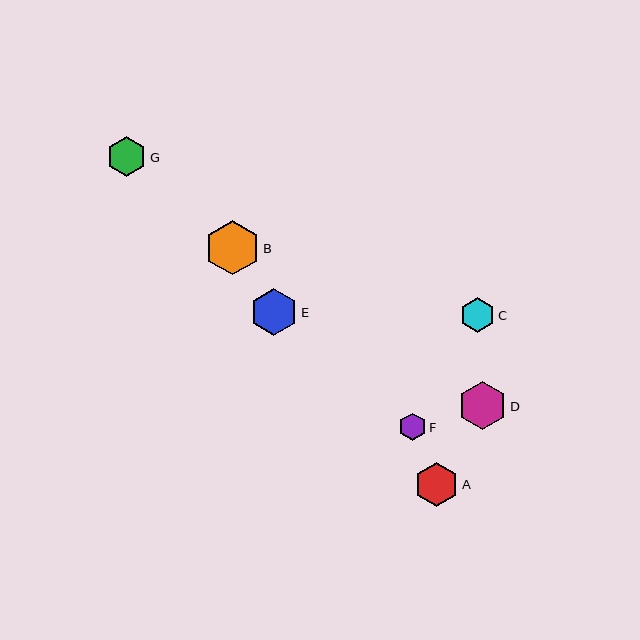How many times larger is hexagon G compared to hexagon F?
Hexagon G is approximately 1.5 times the size of hexagon F.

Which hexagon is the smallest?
Hexagon F is the smallest with a size of approximately 28 pixels.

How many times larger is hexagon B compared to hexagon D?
Hexagon B is approximately 1.1 times the size of hexagon D.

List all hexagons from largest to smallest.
From largest to smallest: B, D, E, A, G, C, F.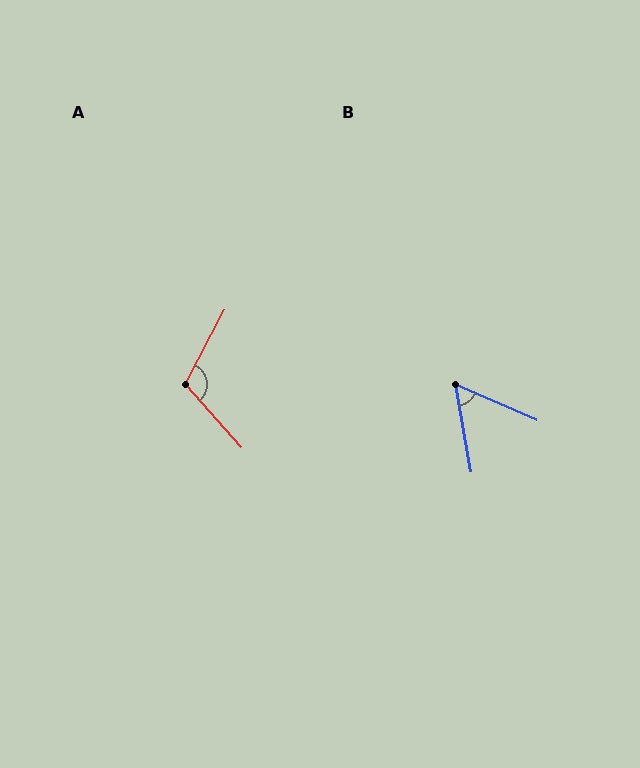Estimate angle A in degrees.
Approximately 110 degrees.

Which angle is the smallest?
B, at approximately 57 degrees.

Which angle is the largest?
A, at approximately 110 degrees.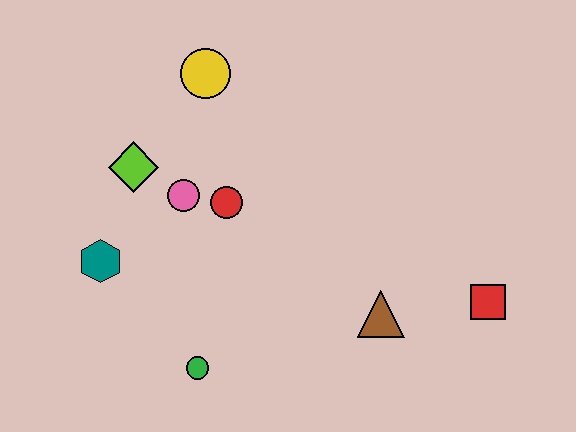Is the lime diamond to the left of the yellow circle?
Yes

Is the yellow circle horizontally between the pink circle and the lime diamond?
No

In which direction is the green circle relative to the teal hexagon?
The green circle is below the teal hexagon.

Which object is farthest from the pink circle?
The red square is farthest from the pink circle.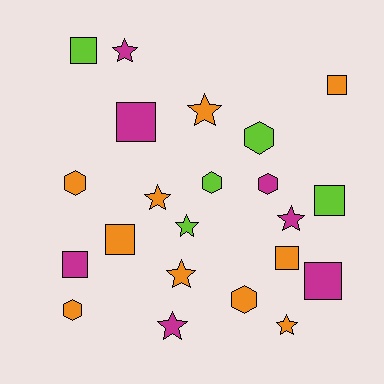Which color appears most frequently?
Orange, with 10 objects.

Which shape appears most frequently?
Square, with 8 objects.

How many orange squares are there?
There are 3 orange squares.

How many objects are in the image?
There are 22 objects.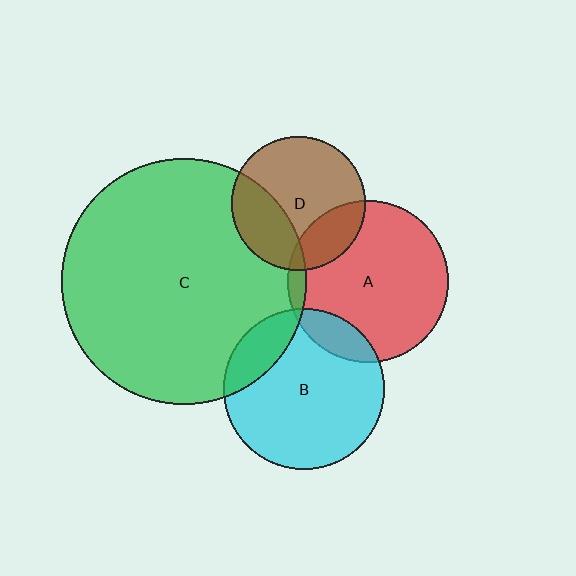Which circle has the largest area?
Circle C (green).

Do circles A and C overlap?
Yes.